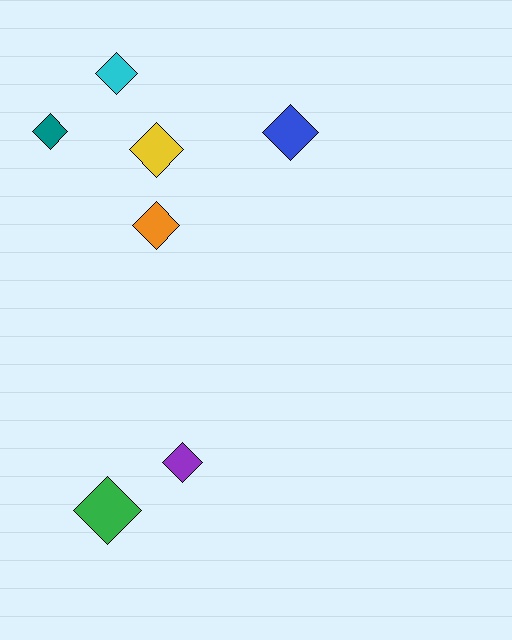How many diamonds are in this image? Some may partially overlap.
There are 7 diamonds.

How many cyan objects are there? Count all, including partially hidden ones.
There is 1 cyan object.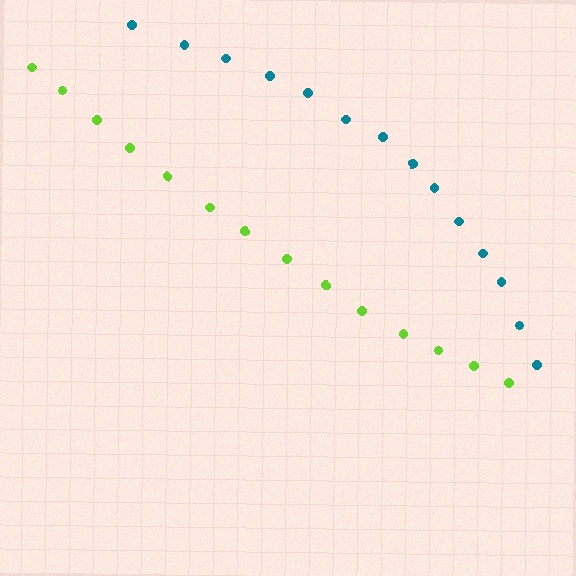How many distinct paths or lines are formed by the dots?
There are 2 distinct paths.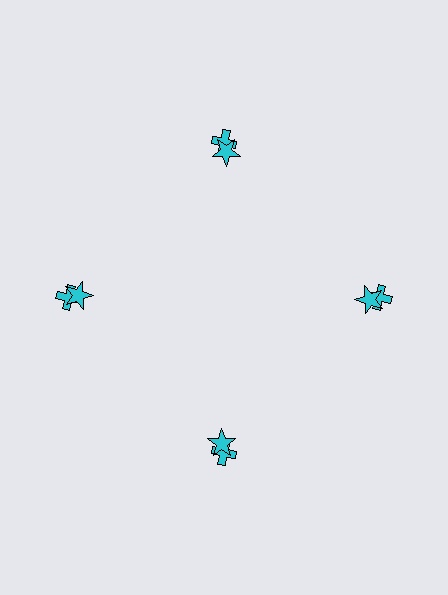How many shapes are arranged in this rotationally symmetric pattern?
There are 8 shapes, arranged in 4 groups of 2.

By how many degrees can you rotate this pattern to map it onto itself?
The pattern maps onto itself every 90 degrees of rotation.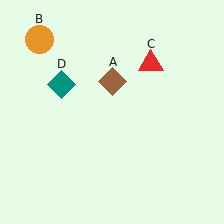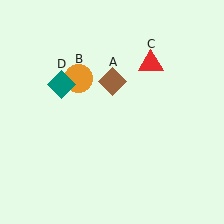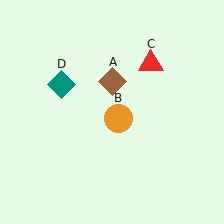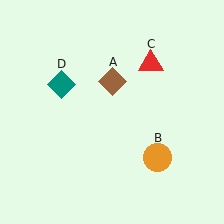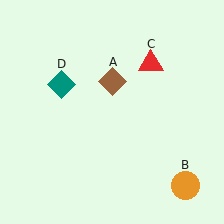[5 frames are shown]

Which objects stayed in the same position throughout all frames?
Brown diamond (object A) and red triangle (object C) and teal diamond (object D) remained stationary.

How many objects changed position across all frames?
1 object changed position: orange circle (object B).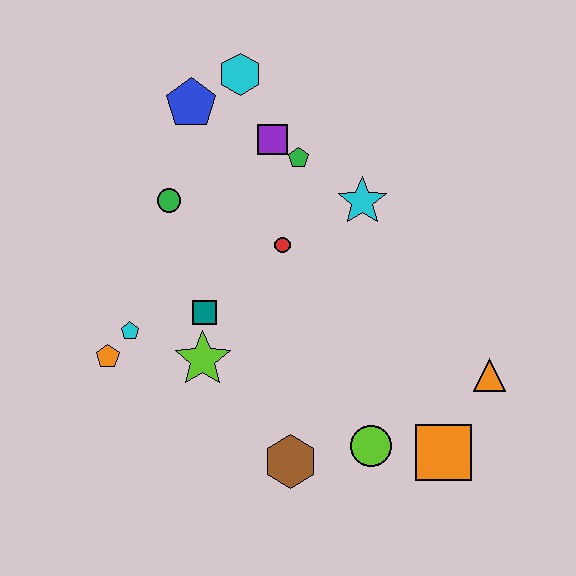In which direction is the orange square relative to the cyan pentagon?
The orange square is to the right of the cyan pentagon.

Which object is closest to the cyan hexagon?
The blue pentagon is closest to the cyan hexagon.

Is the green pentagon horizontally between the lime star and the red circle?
No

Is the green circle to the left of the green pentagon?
Yes